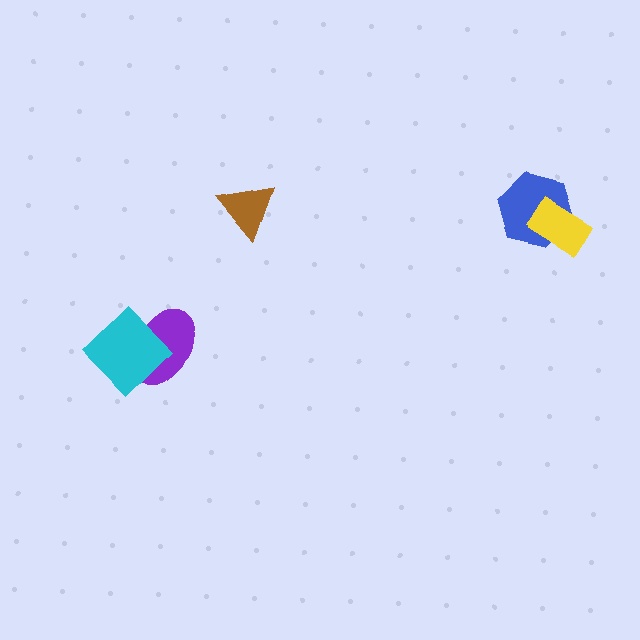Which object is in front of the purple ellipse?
The cyan diamond is in front of the purple ellipse.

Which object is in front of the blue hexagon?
The yellow rectangle is in front of the blue hexagon.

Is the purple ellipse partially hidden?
Yes, it is partially covered by another shape.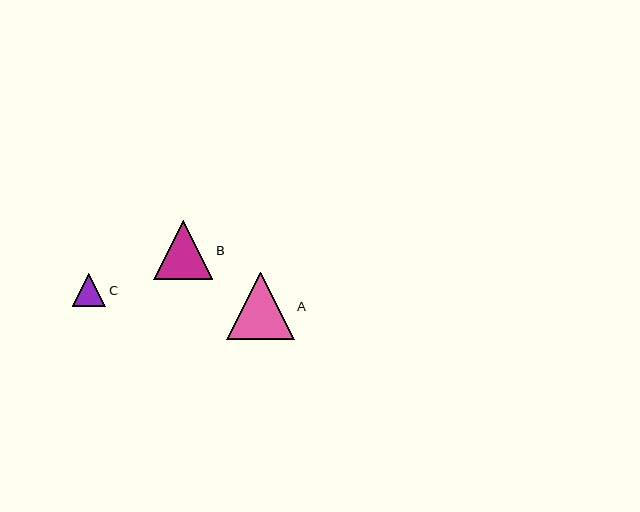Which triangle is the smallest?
Triangle C is the smallest with a size of approximately 33 pixels.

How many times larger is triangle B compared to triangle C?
Triangle B is approximately 1.8 times the size of triangle C.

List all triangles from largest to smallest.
From largest to smallest: A, B, C.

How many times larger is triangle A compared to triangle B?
Triangle A is approximately 1.1 times the size of triangle B.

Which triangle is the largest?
Triangle A is the largest with a size of approximately 68 pixels.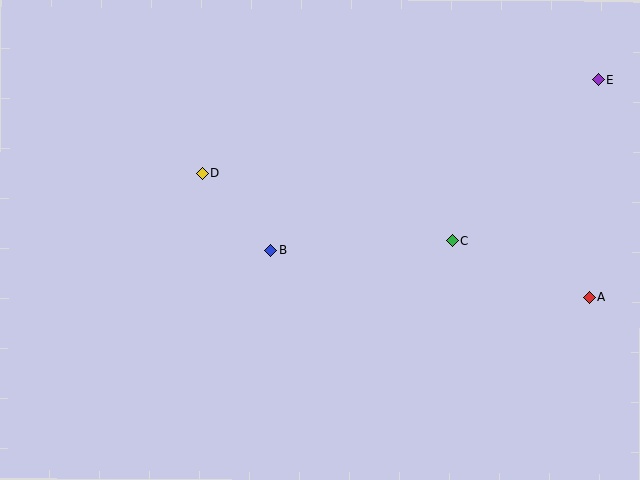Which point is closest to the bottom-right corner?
Point A is closest to the bottom-right corner.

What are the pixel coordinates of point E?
Point E is at (598, 79).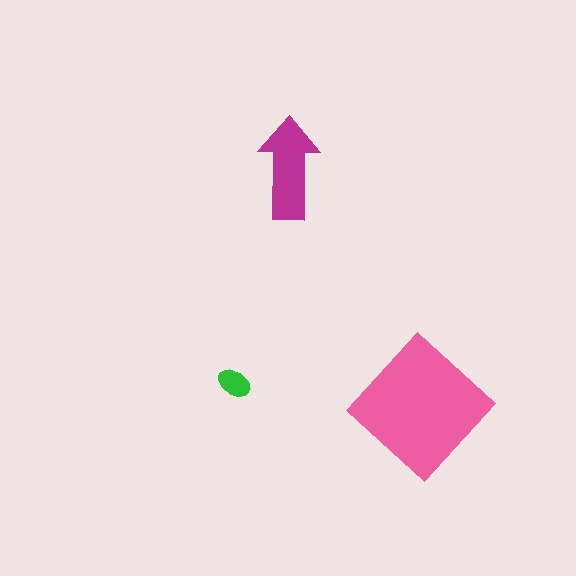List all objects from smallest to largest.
The green ellipse, the magenta arrow, the pink diamond.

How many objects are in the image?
There are 3 objects in the image.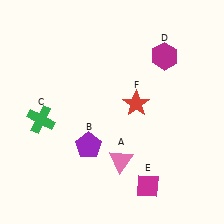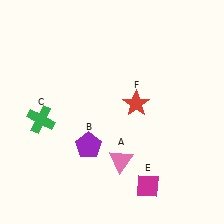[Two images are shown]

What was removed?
The magenta hexagon (D) was removed in Image 2.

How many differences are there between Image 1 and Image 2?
There is 1 difference between the two images.